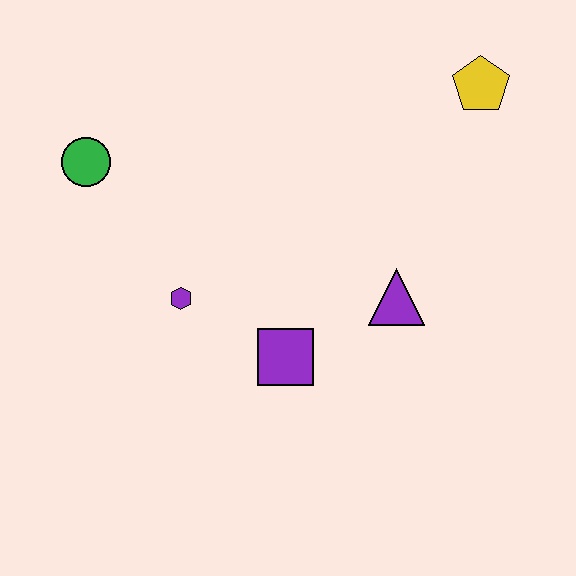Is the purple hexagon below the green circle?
Yes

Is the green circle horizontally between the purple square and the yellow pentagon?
No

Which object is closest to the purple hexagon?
The purple square is closest to the purple hexagon.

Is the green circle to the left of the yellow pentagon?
Yes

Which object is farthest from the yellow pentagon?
The green circle is farthest from the yellow pentagon.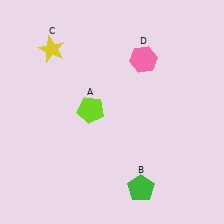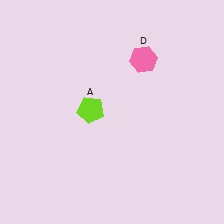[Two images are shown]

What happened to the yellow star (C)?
The yellow star (C) was removed in Image 2. It was in the top-left area of Image 1.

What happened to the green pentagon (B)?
The green pentagon (B) was removed in Image 2. It was in the bottom-right area of Image 1.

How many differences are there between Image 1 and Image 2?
There are 2 differences between the two images.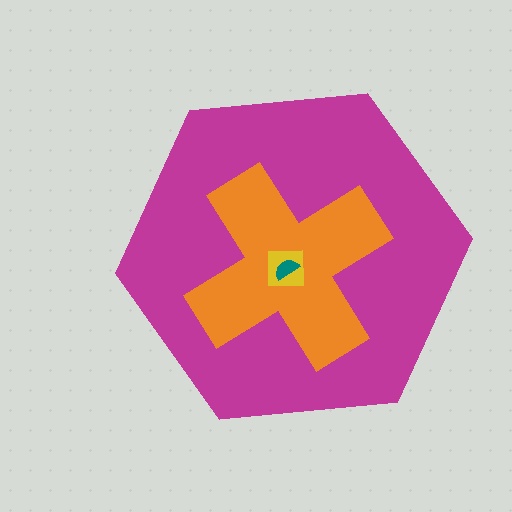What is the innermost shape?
The teal semicircle.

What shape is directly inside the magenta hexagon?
The orange cross.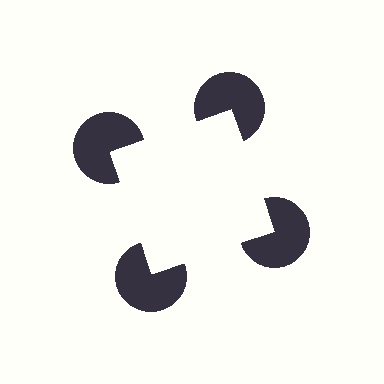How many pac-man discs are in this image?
There are 4 — one at each vertex of the illusory square.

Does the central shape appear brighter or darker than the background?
It typically appears slightly brighter than the background, even though no actual brightness change is drawn.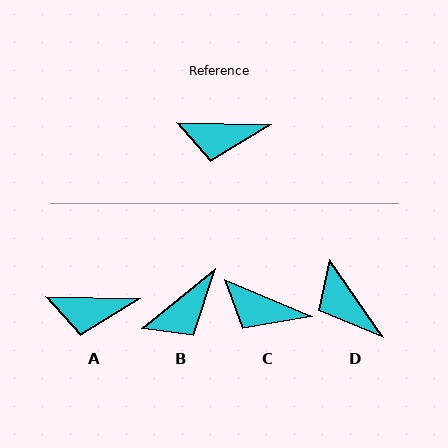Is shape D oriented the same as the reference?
No, it is off by about 54 degrees.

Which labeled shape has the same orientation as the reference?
A.